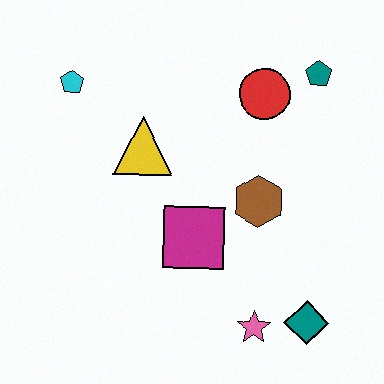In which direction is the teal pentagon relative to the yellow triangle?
The teal pentagon is to the right of the yellow triangle.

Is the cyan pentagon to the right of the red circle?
No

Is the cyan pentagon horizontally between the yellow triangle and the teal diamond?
No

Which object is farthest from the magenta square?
The teal pentagon is farthest from the magenta square.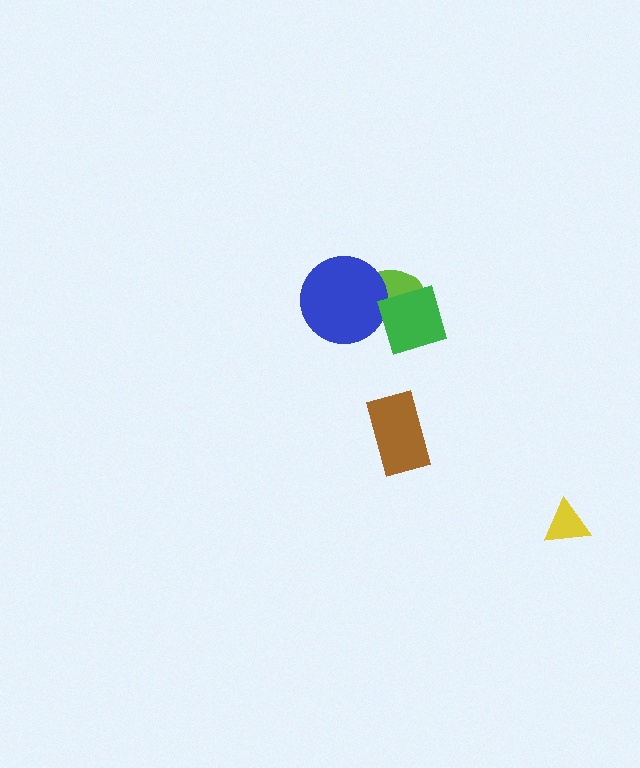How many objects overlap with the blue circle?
2 objects overlap with the blue circle.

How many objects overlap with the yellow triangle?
0 objects overlap with the yellow triangle.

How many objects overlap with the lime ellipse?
2 objects overlap with the lime ellipse.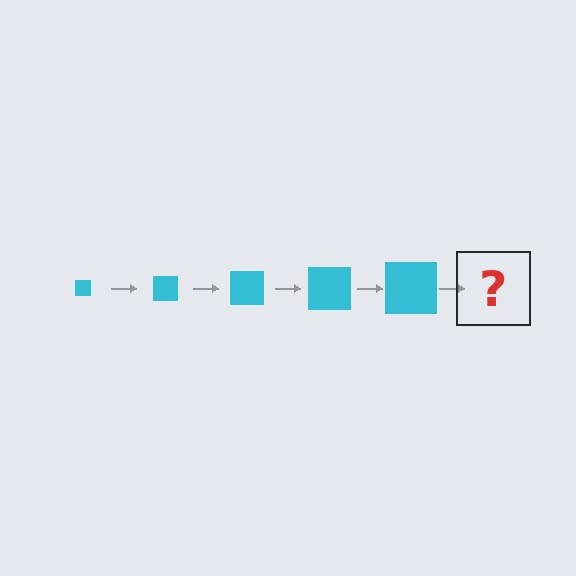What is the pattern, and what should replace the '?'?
The pattern is that the square gets progressively larger each step. The '?' should be a cyan square, larger than the previous one.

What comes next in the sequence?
The next element should be a cyan square, larger than the previous one.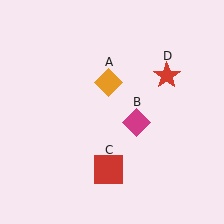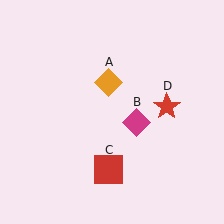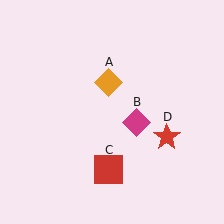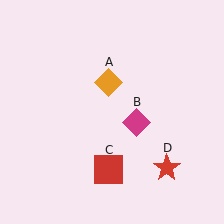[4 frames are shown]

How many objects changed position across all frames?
1 object changed position: red star (object D).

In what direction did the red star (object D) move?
The red star (object D) moved down.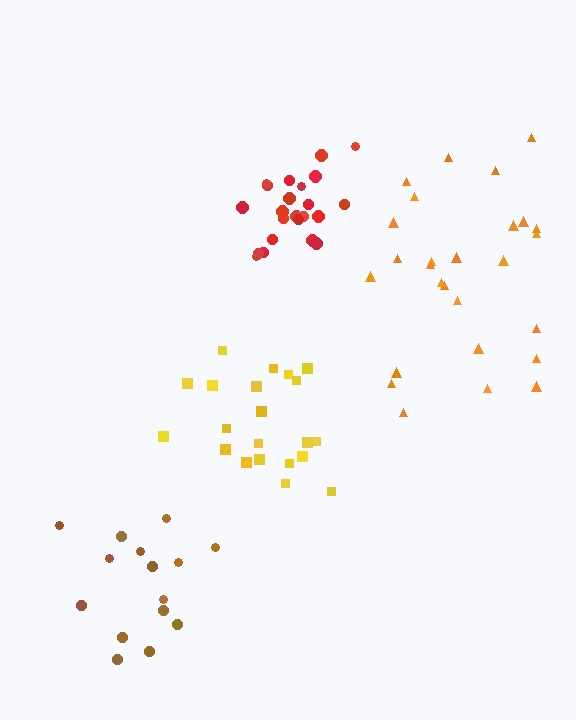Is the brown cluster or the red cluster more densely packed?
Red.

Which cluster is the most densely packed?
Red.